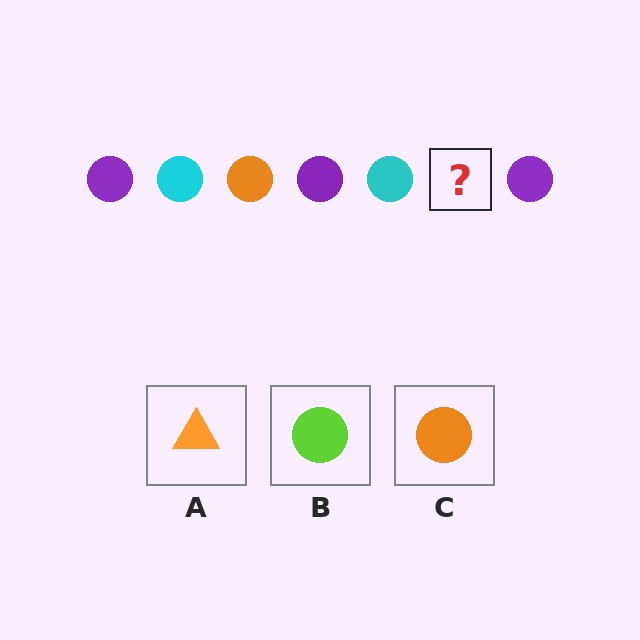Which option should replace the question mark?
Option C.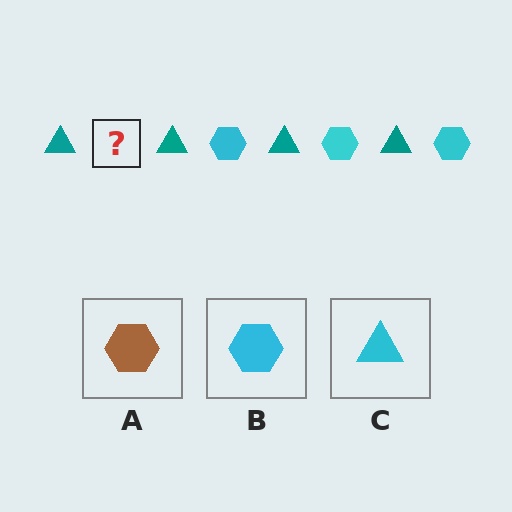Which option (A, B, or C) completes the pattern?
B.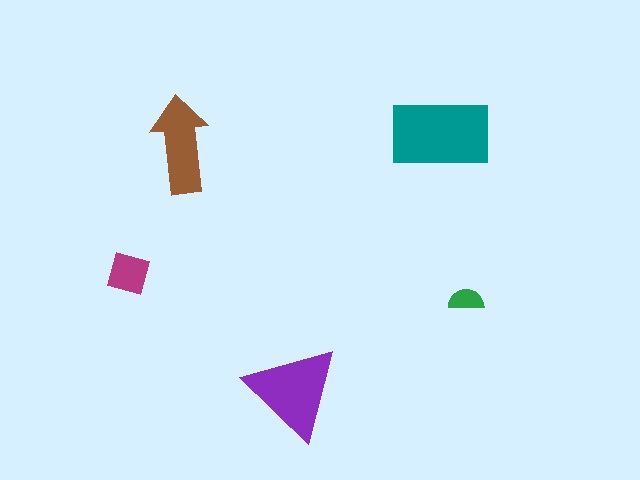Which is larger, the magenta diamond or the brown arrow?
The brown arrow.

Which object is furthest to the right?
The green semicircle is rightmost.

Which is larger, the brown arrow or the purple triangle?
The purple triangle.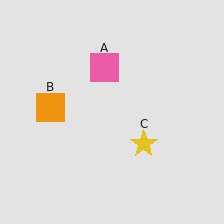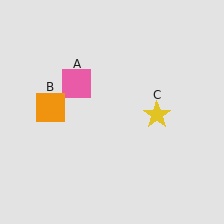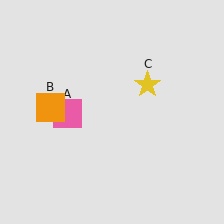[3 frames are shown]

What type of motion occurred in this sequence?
The pink square (object A), yellow star (object C) rotated counterclockwise around the center of the scene.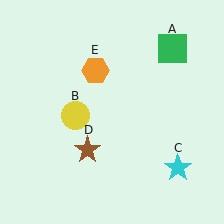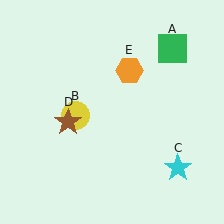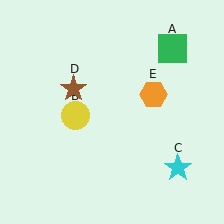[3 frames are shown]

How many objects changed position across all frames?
2 objects changed position: brown star (object D), orange hexagon (object E).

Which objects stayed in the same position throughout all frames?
Green square (object A) and yellow circle (object B) and cyan star (object C) remained stationary.